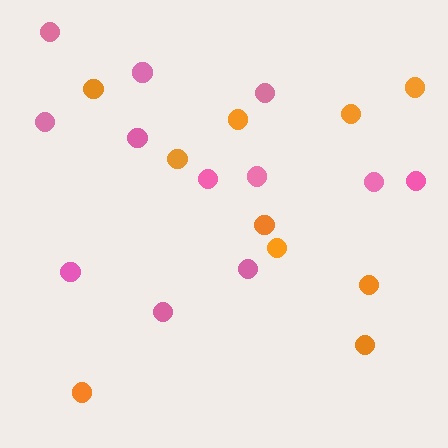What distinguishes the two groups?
There are 2 groups: one group of orange circles (10) and one group of pink circles (12).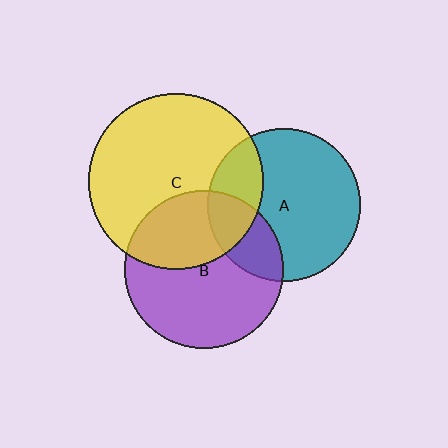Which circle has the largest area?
Circle C (yellow).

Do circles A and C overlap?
Yes.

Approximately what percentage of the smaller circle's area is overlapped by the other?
Approximately 25%.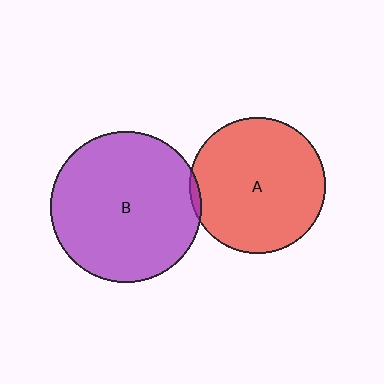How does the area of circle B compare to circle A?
Approximately 1.2 times.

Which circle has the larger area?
Circle B (purple).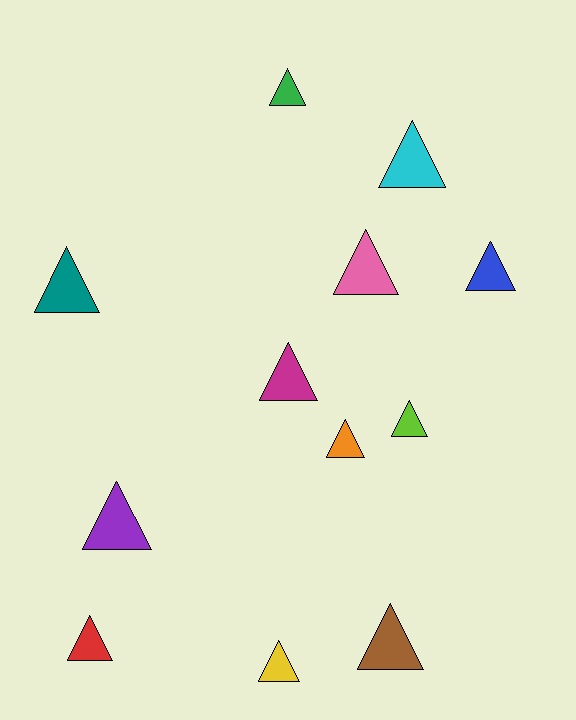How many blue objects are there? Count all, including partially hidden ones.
There is 1 blue object.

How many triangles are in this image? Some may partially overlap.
There are 12 triangles.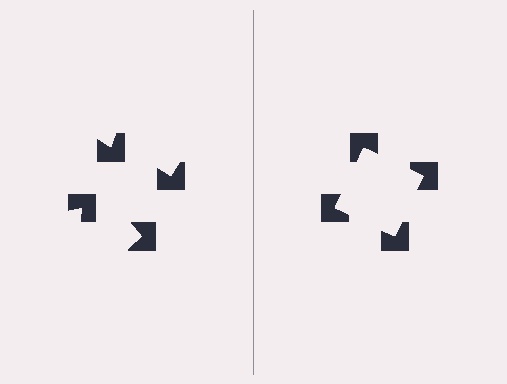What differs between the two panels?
The notched squares are positioned identically on both sides; only the wedge orientations differ. On the right they align to a square; on the left they are misaligned.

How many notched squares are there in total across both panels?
8 — 4 on each side.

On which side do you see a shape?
An illusory square appears on the right side. On the left side the wedge cuts are rotated, so no coherent shape forms.